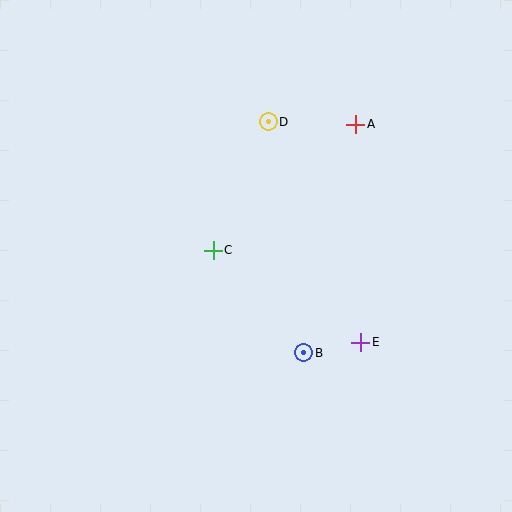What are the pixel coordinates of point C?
Point C is at (213, 250).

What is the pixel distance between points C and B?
The distance between C and B is 137 pixels.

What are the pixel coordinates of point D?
Point D is at (268, 122).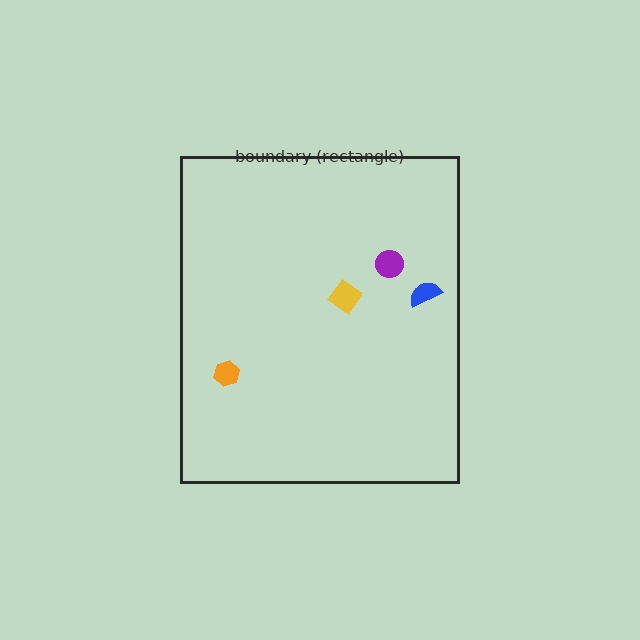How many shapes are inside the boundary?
4 inside, 0 outside.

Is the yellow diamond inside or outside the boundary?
Inside.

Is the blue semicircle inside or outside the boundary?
Inside.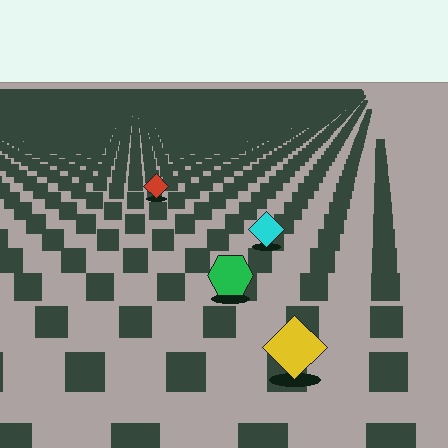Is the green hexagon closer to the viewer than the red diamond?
Yes. The green hexagon is closer — you can tell from the texture gradient: the ground texture is coarser near it.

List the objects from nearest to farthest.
From nearest to farthest: the yellow diamond, the green hexagon, the cyan diamond, the red diamond.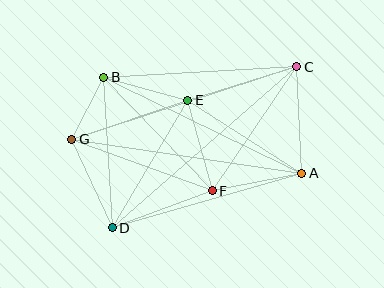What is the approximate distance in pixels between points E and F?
The distance between E and F is approximately 94 pixels.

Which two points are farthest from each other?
Points C and D are farthest from each other.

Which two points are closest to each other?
Points B and G are closest to each other.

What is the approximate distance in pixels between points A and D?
The distance between A and D is approximately 197 pixels.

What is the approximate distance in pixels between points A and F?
The distance between A and F is approximately 91 pixels.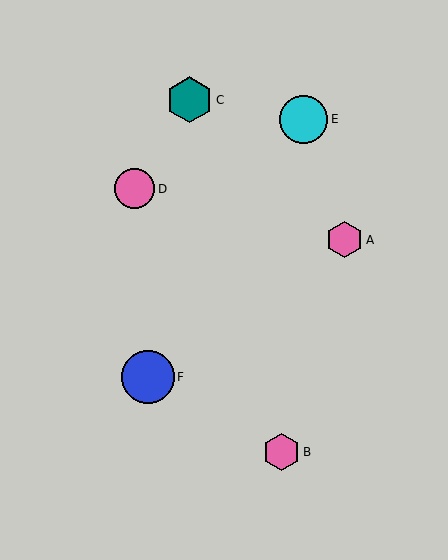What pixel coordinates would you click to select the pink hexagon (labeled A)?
Click at (345, 240) to select the pink hexagon A.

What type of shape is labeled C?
Shape C is a teal hexagon.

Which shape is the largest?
The blue circle (labeled F) is the largest.